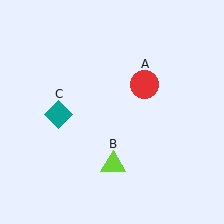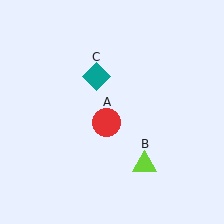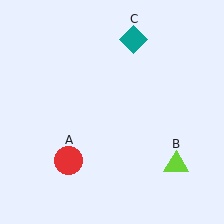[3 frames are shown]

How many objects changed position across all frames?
3 objects changed position: red circle (object A), lime triangle (object B), teal diamond (object C).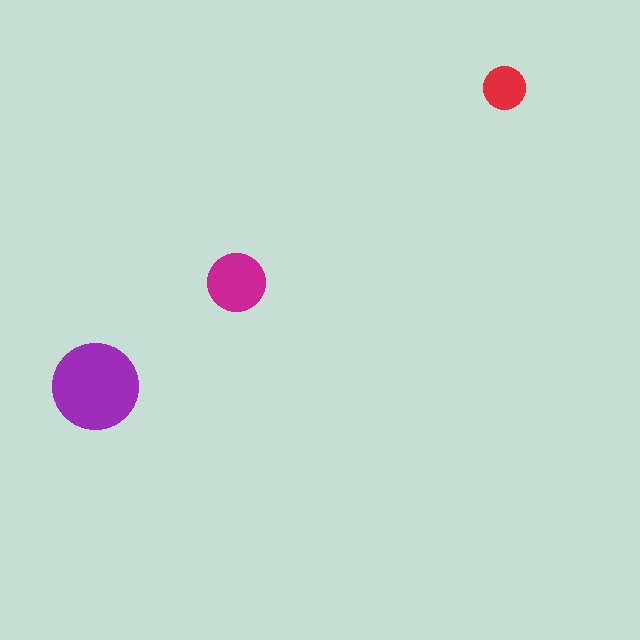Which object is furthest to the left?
The purple circle is leftmost.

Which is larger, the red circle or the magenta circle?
The magenta one.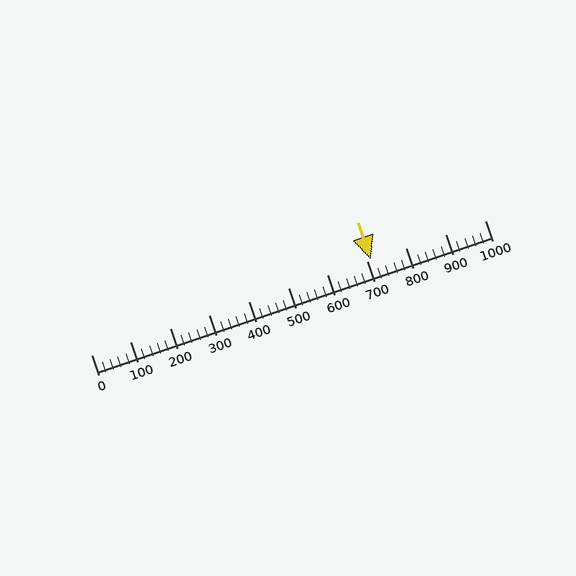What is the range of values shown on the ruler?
The ruler shows values from 0 to 1000.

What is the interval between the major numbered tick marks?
The major tick marks are spaced 100 units apart.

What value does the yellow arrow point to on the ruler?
The yellow arrow points to approximately 709.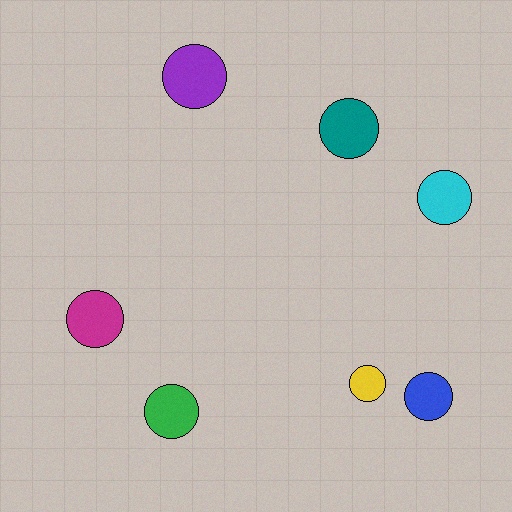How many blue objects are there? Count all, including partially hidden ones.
There is 1 blue object.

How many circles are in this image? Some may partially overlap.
There are 7 circles.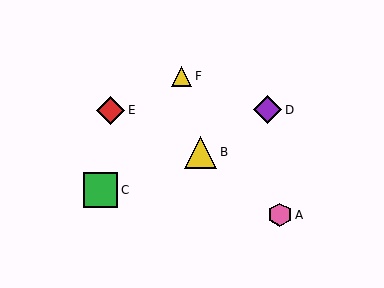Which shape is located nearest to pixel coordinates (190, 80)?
The yellow triangle (labeled F) at (182, 76) is nearest to that location.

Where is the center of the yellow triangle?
The center of the yellow triangle is at (201, 152).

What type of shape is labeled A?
Shape A is a pink hexagon.